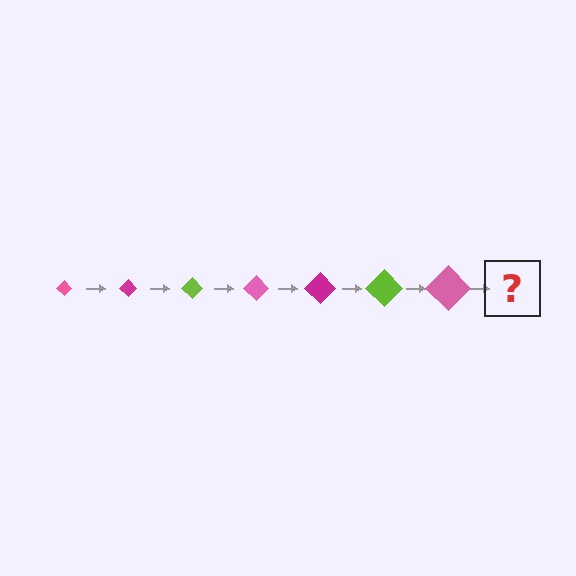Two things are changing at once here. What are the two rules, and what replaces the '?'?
The two rules are that the diamond grows larger each step and the color cycles through pink, magenta, and lime. The '?' should be a magenta diamond, larger than the previous one.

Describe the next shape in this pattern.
It should be a magenta diamond, larger than the previous one.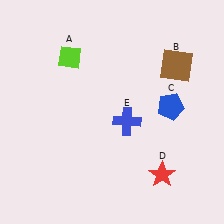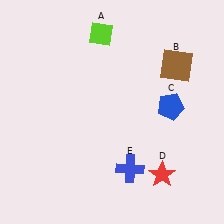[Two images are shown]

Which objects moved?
The objects that moved are: the lime diamond (A), the blue cross (E).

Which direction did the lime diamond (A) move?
The lime diamond (A) moved right.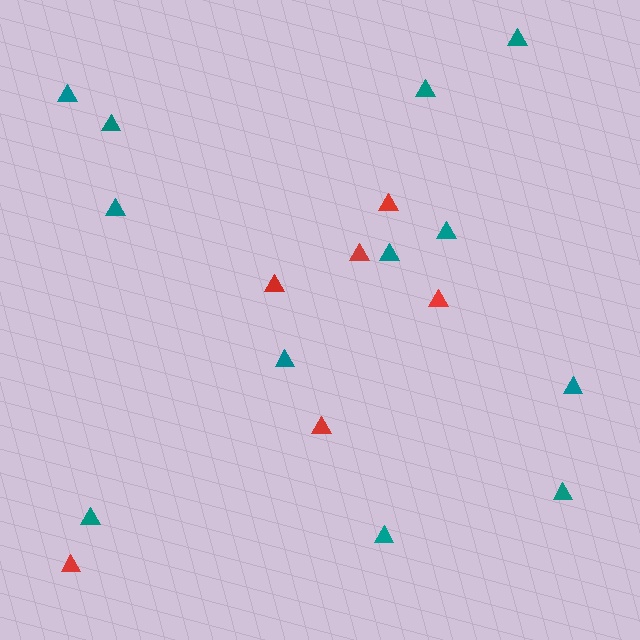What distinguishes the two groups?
There are 2 groups: one group of red triangles (6) and one group of teal triangles (12).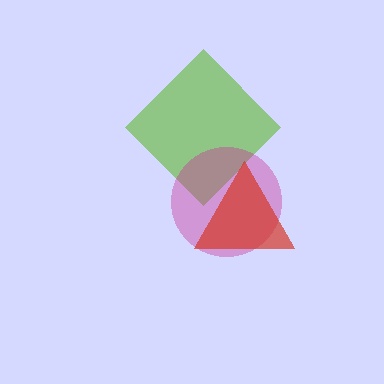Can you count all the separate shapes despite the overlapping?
Yes, there are 3 separate shapes.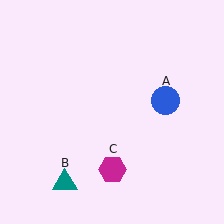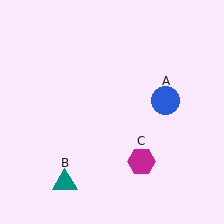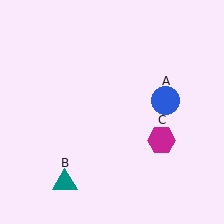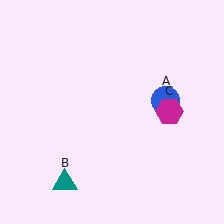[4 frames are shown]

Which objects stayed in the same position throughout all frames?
Blue circle (object A) and teal triangle (object B) remained stationary.